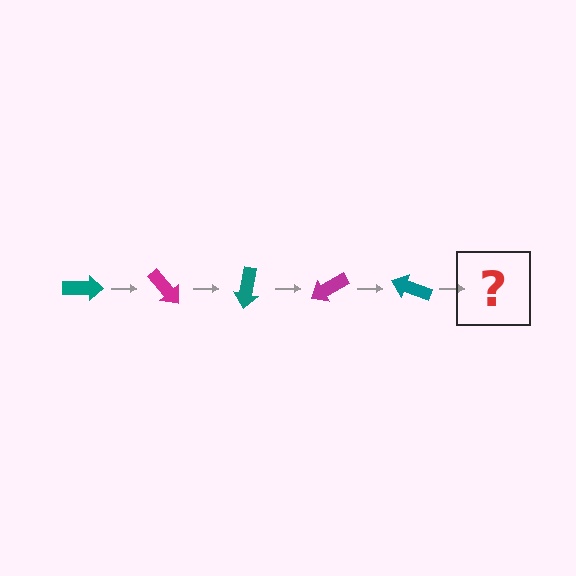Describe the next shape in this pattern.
It should be a magenta arrow, rotated 250 degrees from the start.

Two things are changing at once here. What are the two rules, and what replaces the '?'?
The two rules are that it rotates 50 degrees each step and the color cycles through teal and magenta. The '?' should be a magenta arrow, rotated 250 degrees from the start.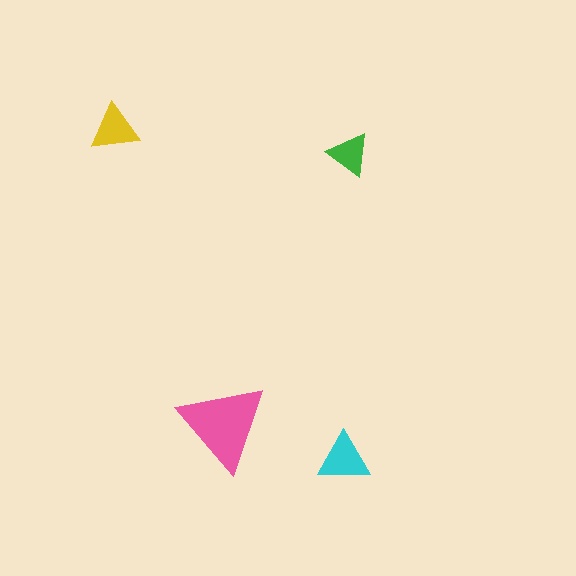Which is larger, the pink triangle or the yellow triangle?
The pink one.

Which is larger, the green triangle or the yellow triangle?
The yellow one.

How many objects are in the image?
There are 4 objects in the image.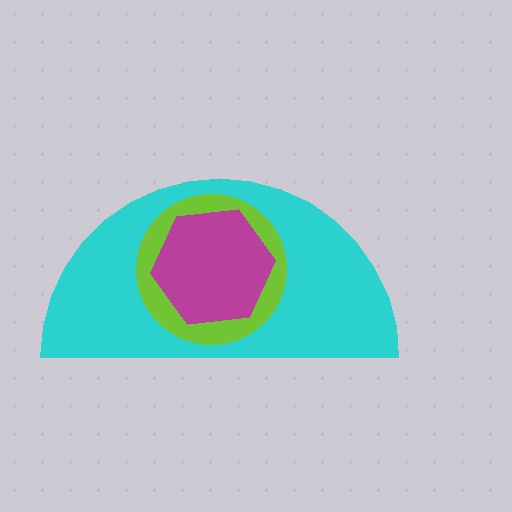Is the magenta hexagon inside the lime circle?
Yes.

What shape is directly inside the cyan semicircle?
The lime circle.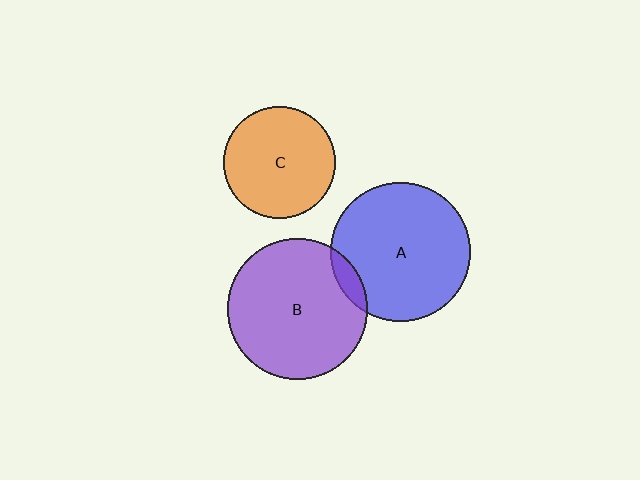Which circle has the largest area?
Circle B (purple).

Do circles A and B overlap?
Yes.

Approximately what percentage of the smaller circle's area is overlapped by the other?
Approximately 5%.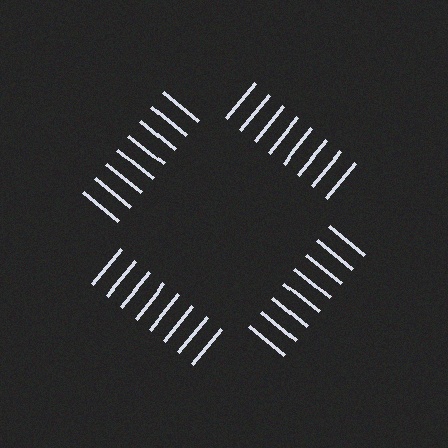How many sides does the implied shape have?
4 sides — the line-ends trace a square.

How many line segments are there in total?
32 — 8 along each of the 4 edges.